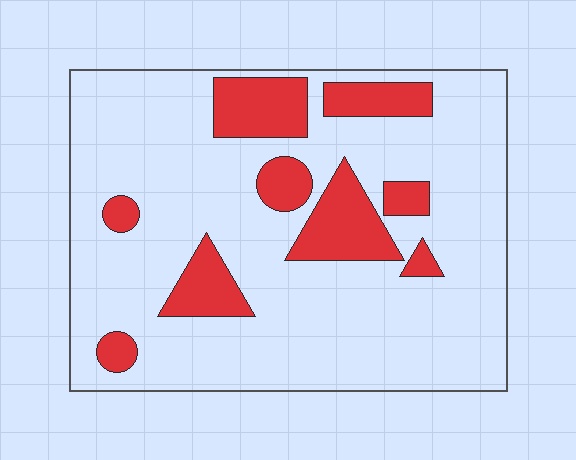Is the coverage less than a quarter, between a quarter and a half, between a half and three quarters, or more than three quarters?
Less than a quarter.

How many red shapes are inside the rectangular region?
9.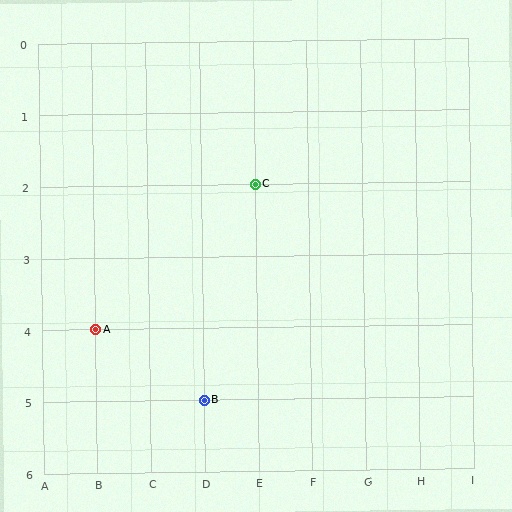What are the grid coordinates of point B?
Point B is at grid coordinates (D, 5).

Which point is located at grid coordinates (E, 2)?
Point C is at (E, 2).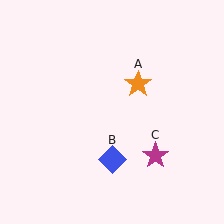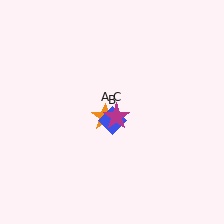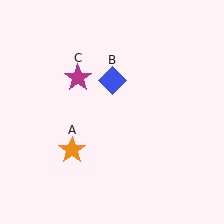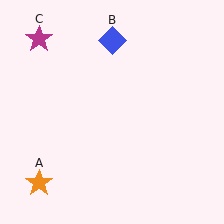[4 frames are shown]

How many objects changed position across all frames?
3 objects changed position: orange star (object A), blue diamond (object B), magenta star (object C).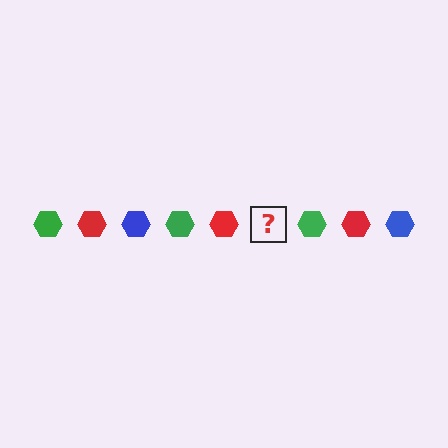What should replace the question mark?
The question mark should be replaced with a blue hexagon.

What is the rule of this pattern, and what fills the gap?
The rule is that the pattern cycles through green, red, blue hexagons. The gap should be filled with a blue hexagon.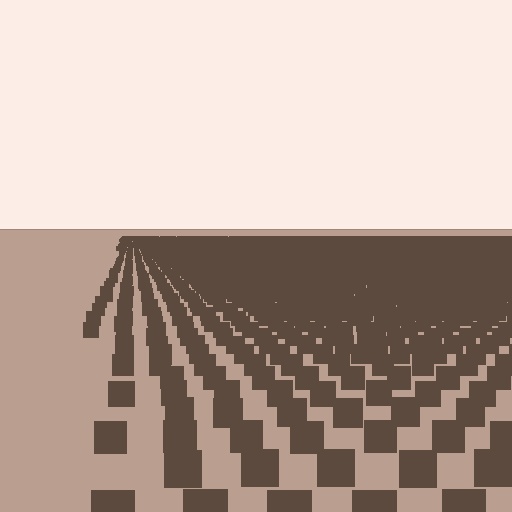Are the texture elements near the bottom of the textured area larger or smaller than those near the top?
Larger. Near the bottom, elements are closer to the viewer and appear at a bigger on-screen size.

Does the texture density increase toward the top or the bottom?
Density increases toward the top.